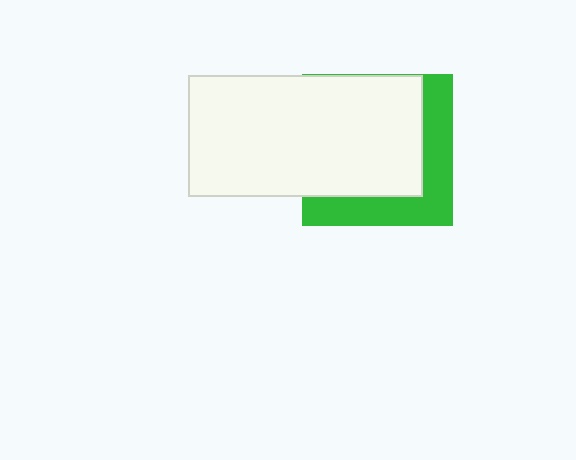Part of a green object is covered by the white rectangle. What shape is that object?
It is a square.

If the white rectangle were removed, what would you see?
You would see the complete green square.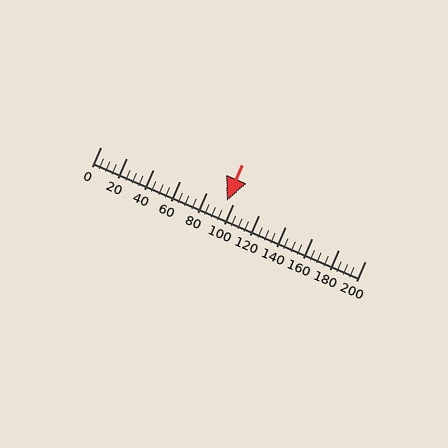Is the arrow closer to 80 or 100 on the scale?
The arrow is closer to 100.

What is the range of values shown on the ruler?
The ruler shows values from 0 to 200.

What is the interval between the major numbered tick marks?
The major tick marks are spaced 20 units apart.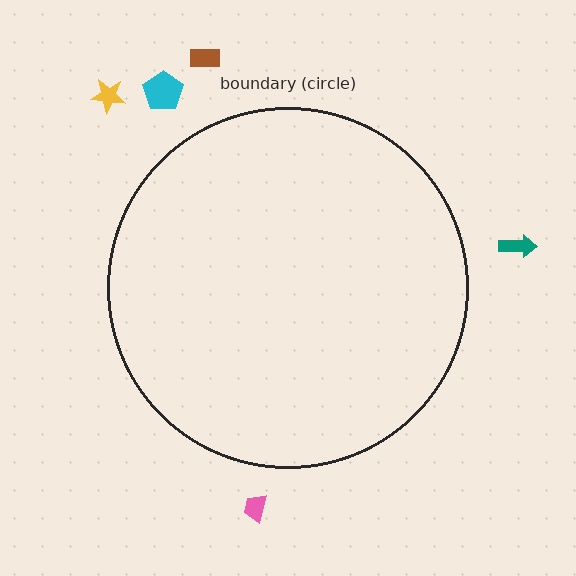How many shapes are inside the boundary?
0 inside, 5 outside.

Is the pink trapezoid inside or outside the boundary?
Outside.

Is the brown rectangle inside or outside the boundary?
Outside.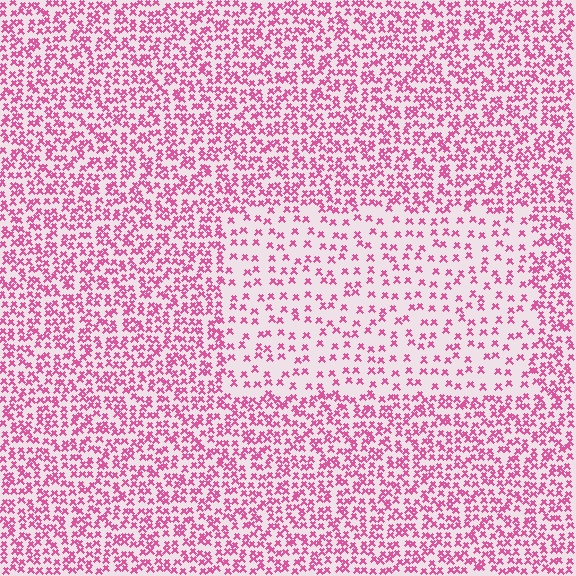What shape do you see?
I see a rectangle.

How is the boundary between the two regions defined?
The boundary is defined by a change in element density (approximately 2.2x ratio). All elements are the same color, size, and shape.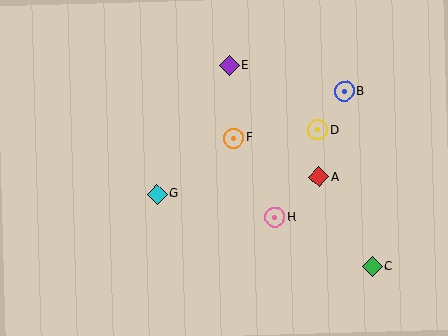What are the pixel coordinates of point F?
Point F is at (234, 138).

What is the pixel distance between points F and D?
The distance between F and D is 84 pixels.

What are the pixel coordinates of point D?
Point D is at (318, 130).